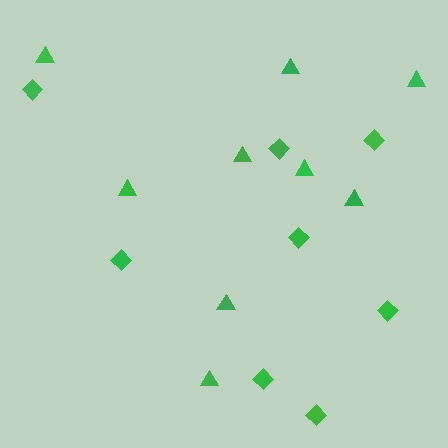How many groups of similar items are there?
There are 2 groups: one group of triangles (9) and one group of diamonds (8).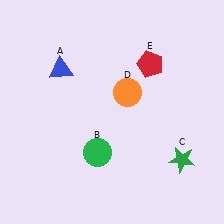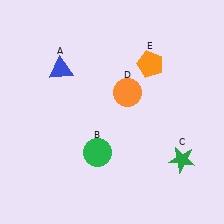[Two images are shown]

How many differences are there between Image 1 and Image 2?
There is 1 difference between the two images.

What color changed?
The pentagon (E) changed from red in Image 1 to orange in Image 2.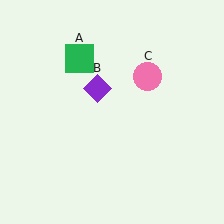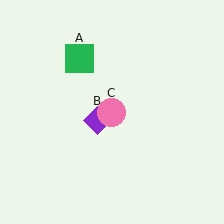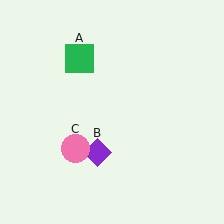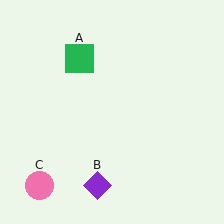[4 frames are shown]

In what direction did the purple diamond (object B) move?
The purple diamond (object B) moved down.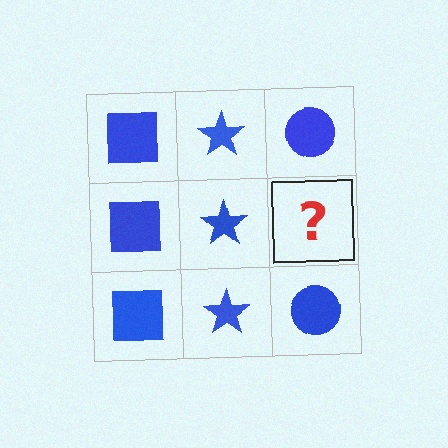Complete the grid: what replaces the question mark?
The question mark should be replaced with a blue circle.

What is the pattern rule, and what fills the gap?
The rule is that each column has a consistent shape. The gap should be filled with a blue circle.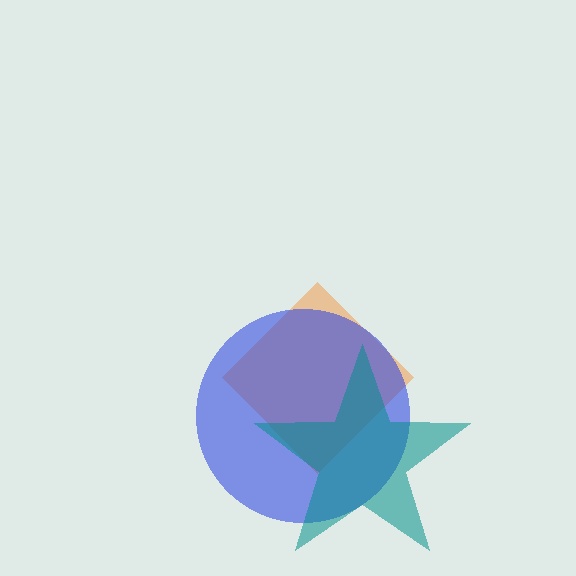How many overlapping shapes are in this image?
There are 3 overlapping shapes in the image.